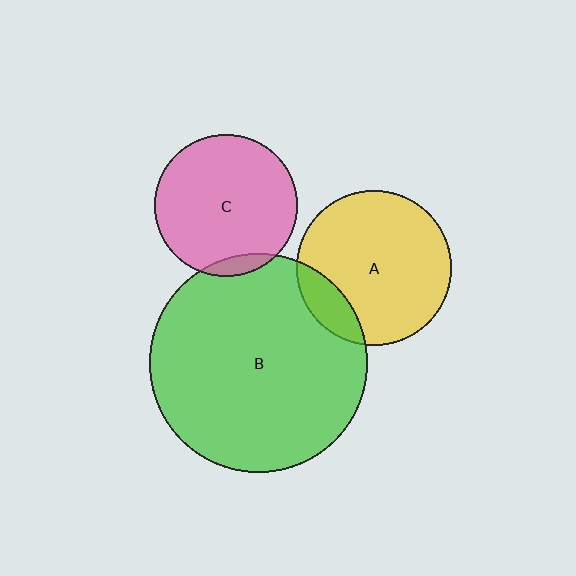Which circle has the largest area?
Circle B (green).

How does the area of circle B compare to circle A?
Approximately 2.0 times.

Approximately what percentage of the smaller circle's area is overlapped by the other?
Approximately 15%.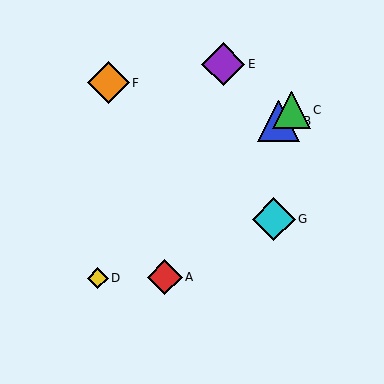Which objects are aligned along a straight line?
Objects B, C, D are aligned along a straight line.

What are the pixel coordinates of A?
Object A is at (165, 277).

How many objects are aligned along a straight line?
3 objects (B, C, D) are aligned along a straight line.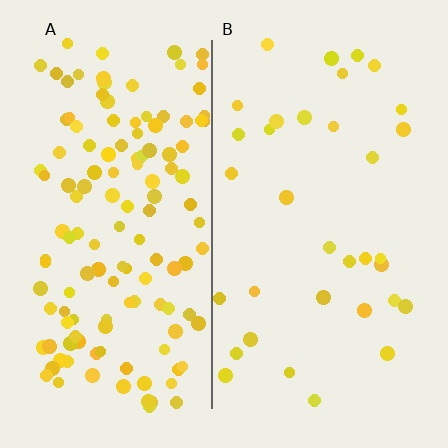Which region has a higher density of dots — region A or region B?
A (the left).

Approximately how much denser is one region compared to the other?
Approximately 3.9× — region A over region B.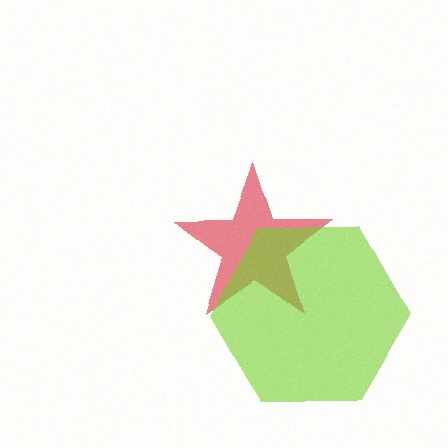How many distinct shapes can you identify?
There are 2 distinct shapes: a red star, a lime hexagon.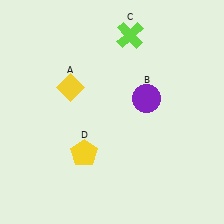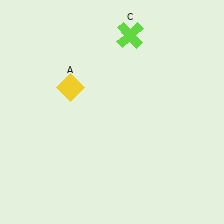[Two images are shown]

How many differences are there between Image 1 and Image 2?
There are 2 differences between the two images.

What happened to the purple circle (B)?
The purple circle (B) was removed in Image 2. It was in the top-right area of Image 1.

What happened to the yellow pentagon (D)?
The yellow pentagon (D) was removed in Image 2. It was in the bottom-left area of Image 1.